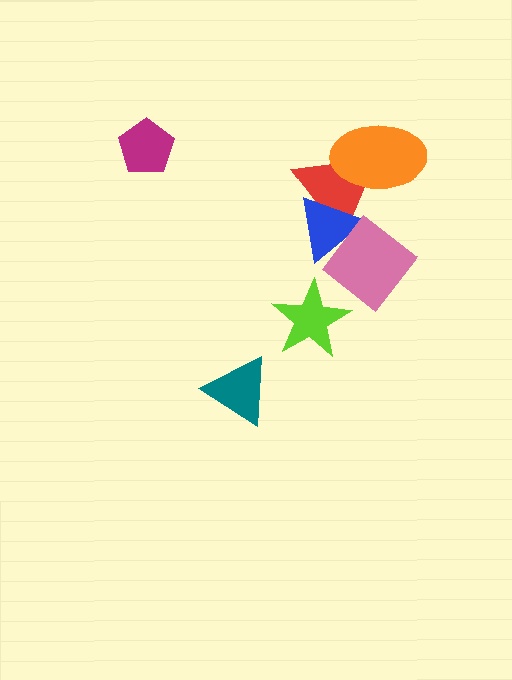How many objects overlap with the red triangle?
3 objects overlap with the red triangle.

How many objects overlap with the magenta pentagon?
0 objects overlap with the magenta pentagon.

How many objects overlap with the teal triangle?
0 objects overlap with the teal triangle.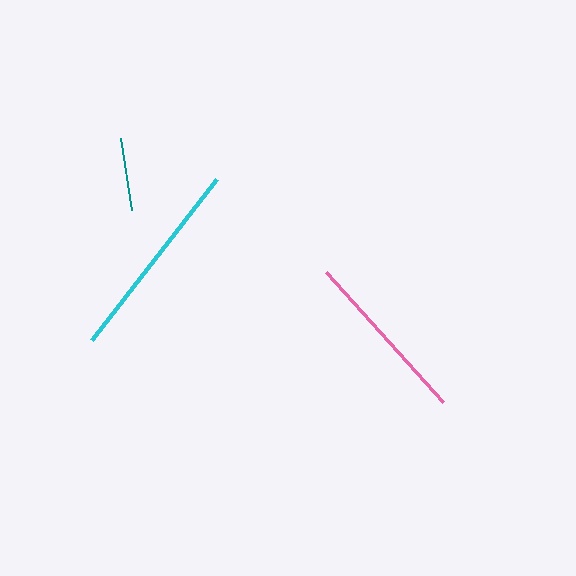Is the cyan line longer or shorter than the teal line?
The cyan line is longer than the teal line.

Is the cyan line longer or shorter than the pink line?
The cyan line is longer than the pink line.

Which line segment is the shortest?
The teal line is the shortest at approximately 73 pixels.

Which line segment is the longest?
The cyan line is the longest at approximately 203 pixels.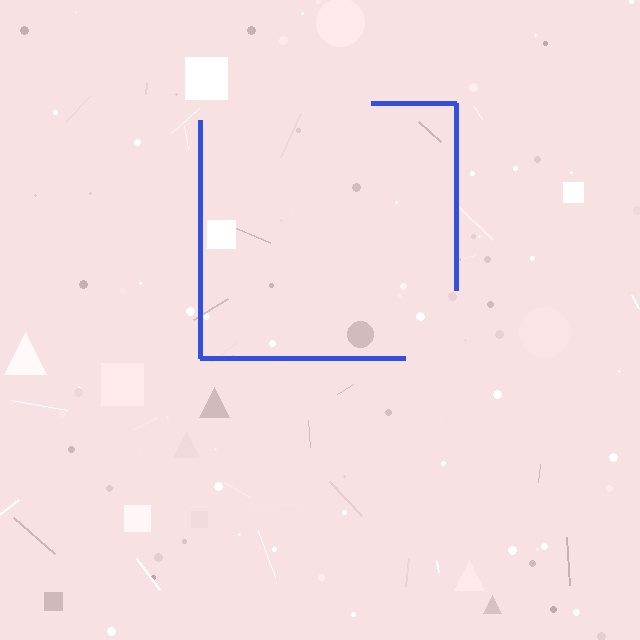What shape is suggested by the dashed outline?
The dashed outline suggests a square.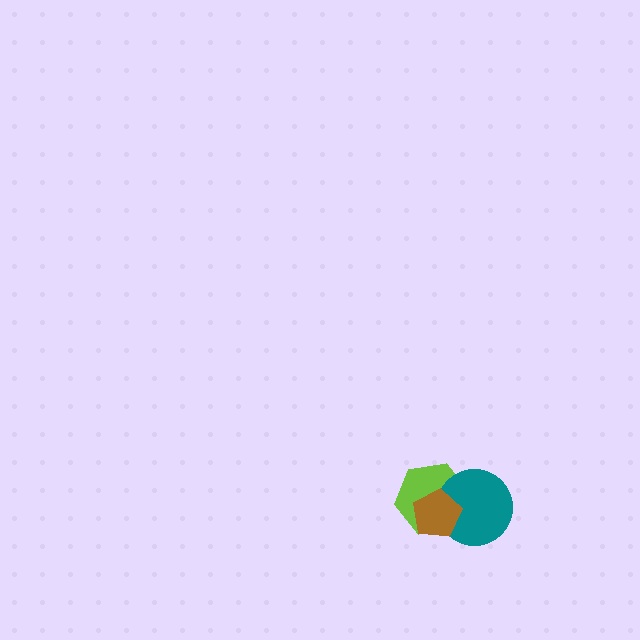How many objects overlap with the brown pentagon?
2 objects overlap with the brown pentagon.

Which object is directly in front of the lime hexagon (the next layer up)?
The teal circle is directly in front of the lime hexagon.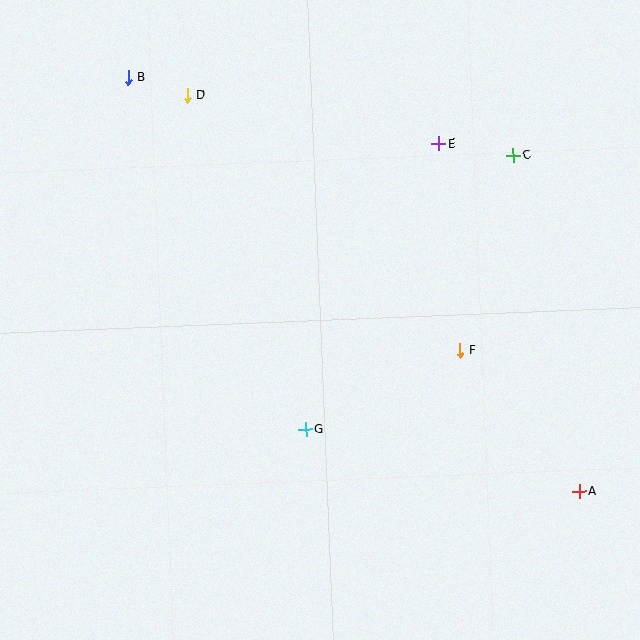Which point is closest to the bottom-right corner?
Point A is closest to the bottom-right corner.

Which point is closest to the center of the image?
Point G at (306, 429) is closest to the center.